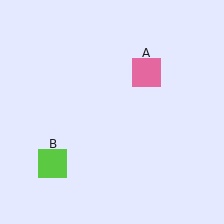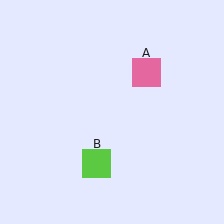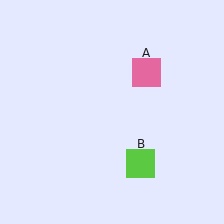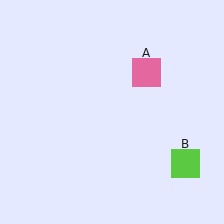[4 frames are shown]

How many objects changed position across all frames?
1 object changed position: lime square (object B).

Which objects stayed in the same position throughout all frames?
Pink square (object A) remained stationary.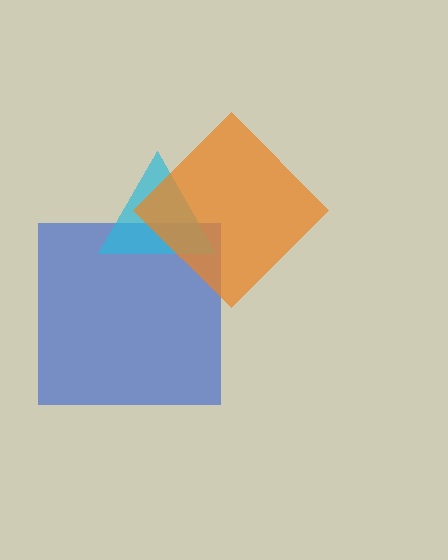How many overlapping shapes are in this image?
There are 3 overlapping shapes in the image.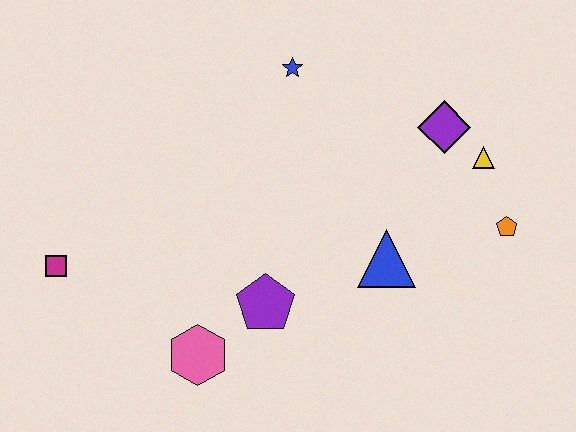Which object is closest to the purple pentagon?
The pink hexagon is closest to the purple pentagon.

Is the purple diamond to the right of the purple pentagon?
Yes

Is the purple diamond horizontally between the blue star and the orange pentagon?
Yes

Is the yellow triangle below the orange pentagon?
No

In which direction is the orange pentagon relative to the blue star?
The orange pentagon is to the right of the blue star.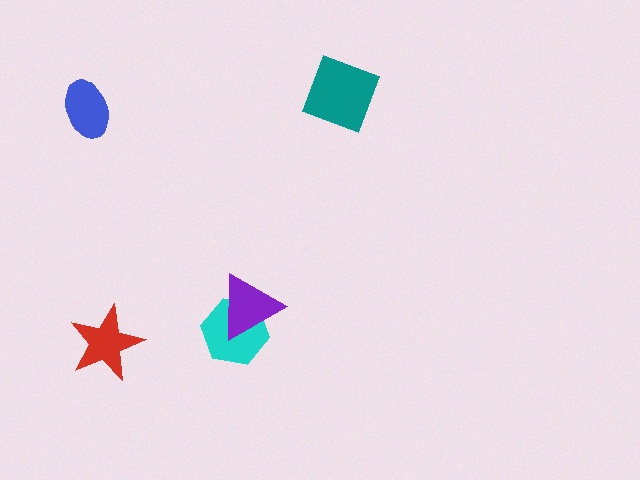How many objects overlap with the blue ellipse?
0 objects overlap with the blue ellipse.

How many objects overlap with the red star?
0 objects overlap with the red star.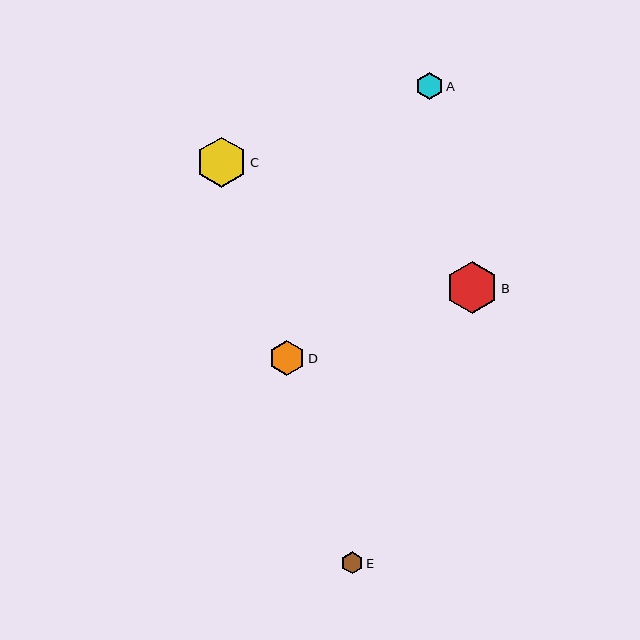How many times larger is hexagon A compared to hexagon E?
Hexagon A is approximately 1.2 times the size of hexagon E.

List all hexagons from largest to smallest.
From largest to smallest: B, C, D, A, E.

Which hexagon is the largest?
Hexagon B is the largest with a size of approximately 52 pixels.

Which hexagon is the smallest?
Hexagon E is the smallest with a size of approximately 22 pixels.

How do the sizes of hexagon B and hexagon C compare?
Hexagon B and hexagon C are approximately the same size.